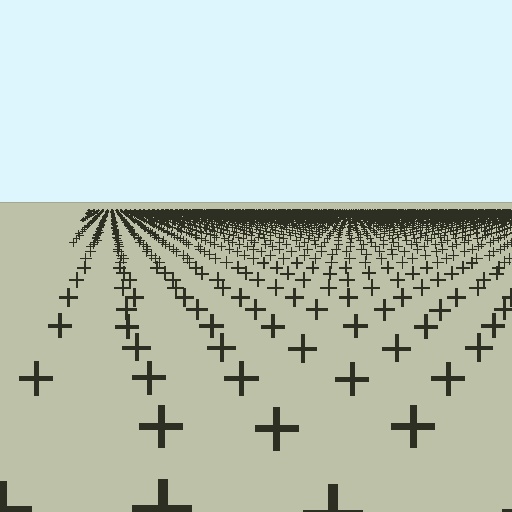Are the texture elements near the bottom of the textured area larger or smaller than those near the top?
Larger. Near the bottom, elements are closer to the viewer and appear at a bigger on-screen size.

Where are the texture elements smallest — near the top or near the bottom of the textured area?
Near the top.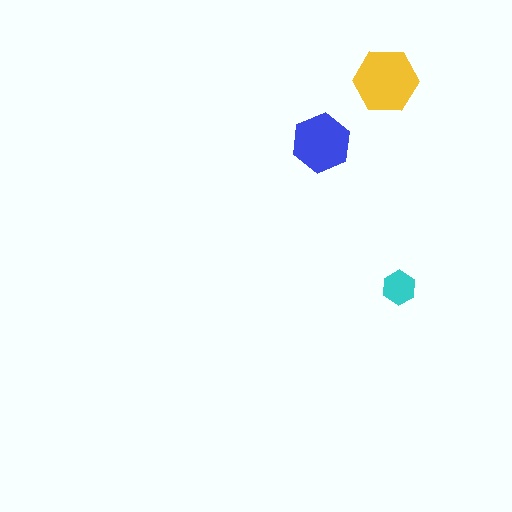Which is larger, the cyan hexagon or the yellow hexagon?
The yellow one.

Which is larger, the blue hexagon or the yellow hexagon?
The yellow one.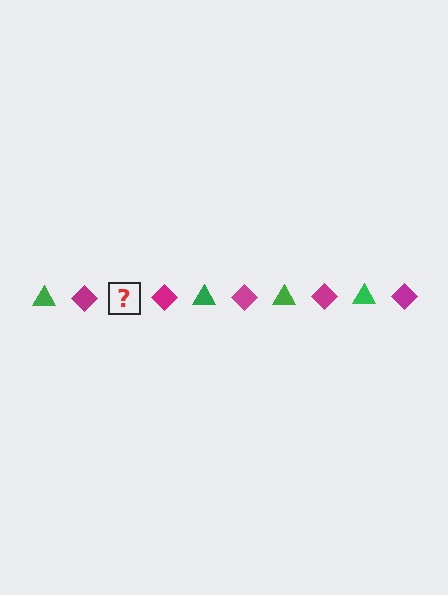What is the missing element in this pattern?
The missing element is a green triangle.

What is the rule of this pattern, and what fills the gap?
The rule is that the pattern alternates between green triangle and magenta diamond. The gap should be filled with a green triangle.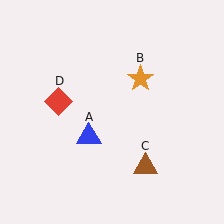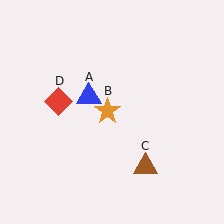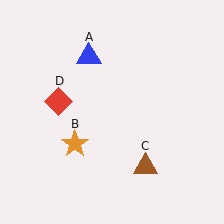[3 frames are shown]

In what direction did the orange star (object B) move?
The orange star (object B) moved down and to the left.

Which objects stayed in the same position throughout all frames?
Brown triangle (object C) and red diamond (object D) remained stationary.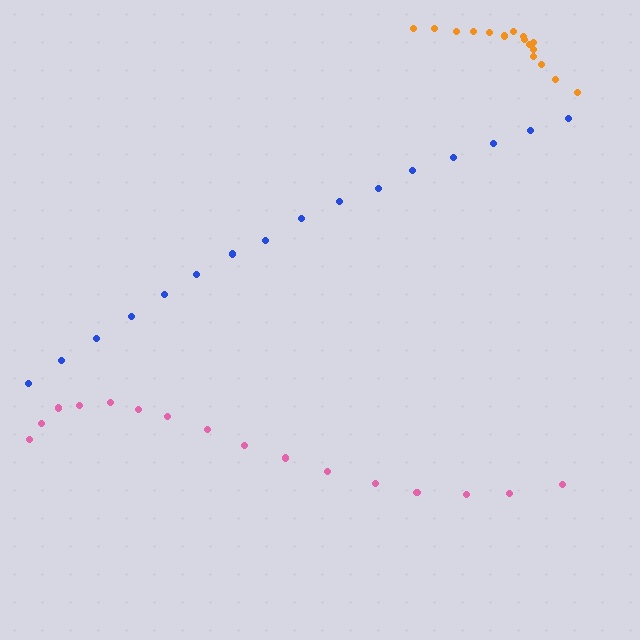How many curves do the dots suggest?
There are 3 distinct paths.